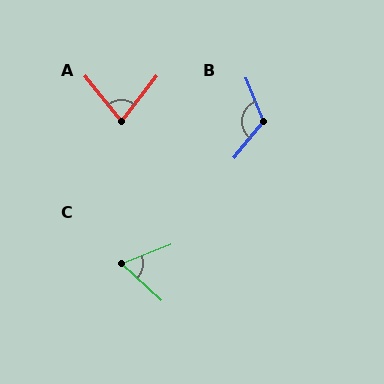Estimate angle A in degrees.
Approximately 77 degrees.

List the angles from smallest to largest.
C (64°), A (77°), B (119°).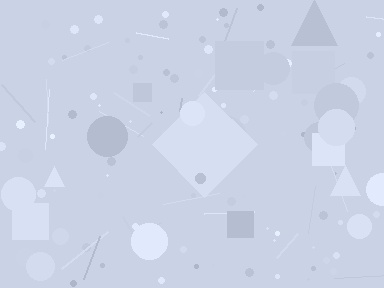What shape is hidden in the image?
A diamond is hidden in the image.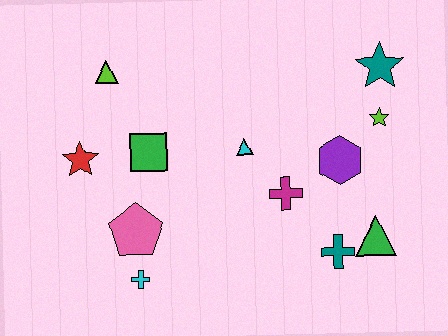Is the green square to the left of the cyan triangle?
Yes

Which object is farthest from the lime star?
The red star is farthest from the lime star.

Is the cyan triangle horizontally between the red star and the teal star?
Yes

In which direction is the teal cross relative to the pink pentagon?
The teal cross is to the right of the pink pentagon.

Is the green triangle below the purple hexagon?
Yes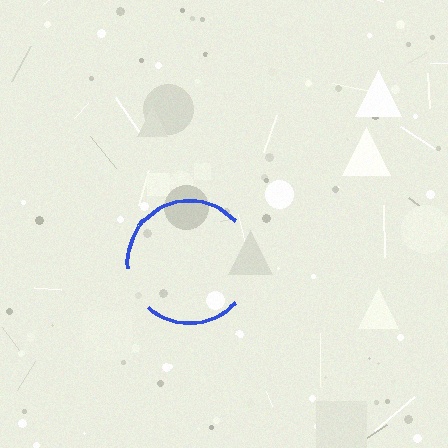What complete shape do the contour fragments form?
The contour fragments form a circle.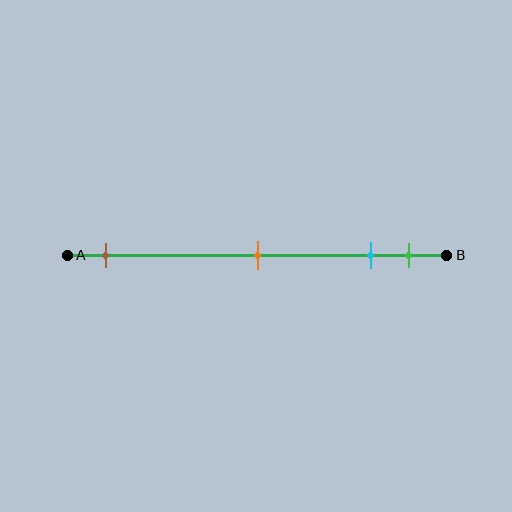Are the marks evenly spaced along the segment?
No, the marks are not evenly spaced.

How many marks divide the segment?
There are 4 marks dividing the segment.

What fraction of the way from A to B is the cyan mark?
The cyan mark is approximately 80% (0.8) of the way from A to B.